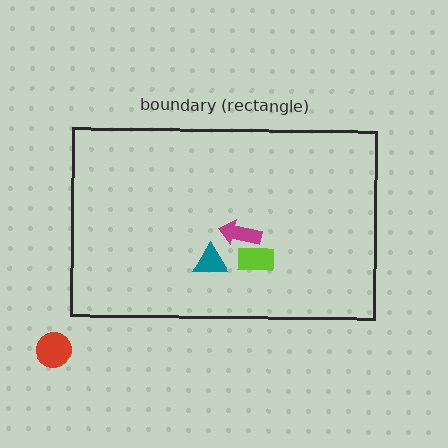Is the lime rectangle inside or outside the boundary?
Inside.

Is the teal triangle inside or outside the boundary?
Inside.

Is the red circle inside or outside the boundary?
Outside.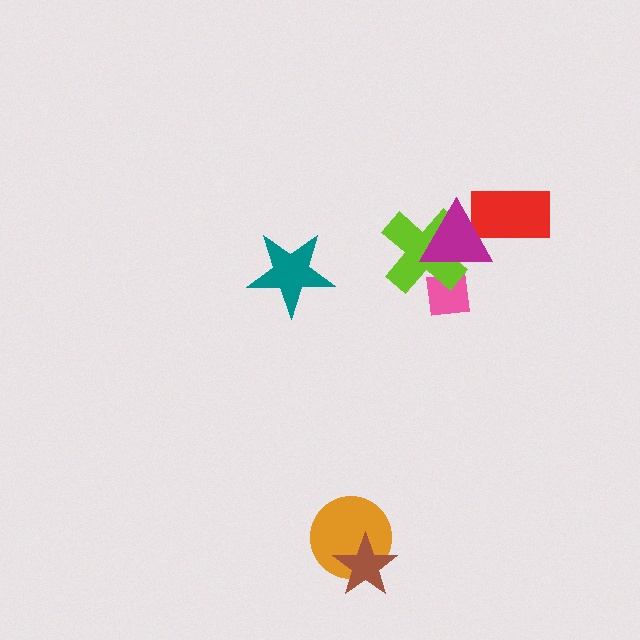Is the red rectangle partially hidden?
Yes, it is partially covered by another shape.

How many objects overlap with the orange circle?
1 object overlaps with the orange circle.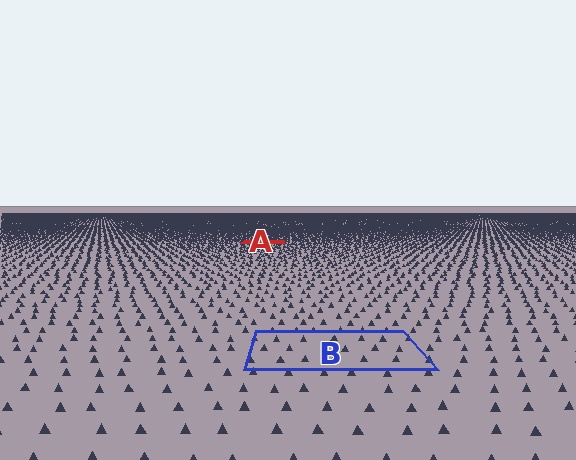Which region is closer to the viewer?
Region B is closer. The texture elements there are larger and more spread out.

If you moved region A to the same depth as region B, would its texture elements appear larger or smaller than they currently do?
They would appear larger. At a closer depth, the same texture elements are projected at a bigger on-screen size.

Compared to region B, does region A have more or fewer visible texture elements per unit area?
Region A has more texture elements per unit area — they are packed more densely because it is farther away.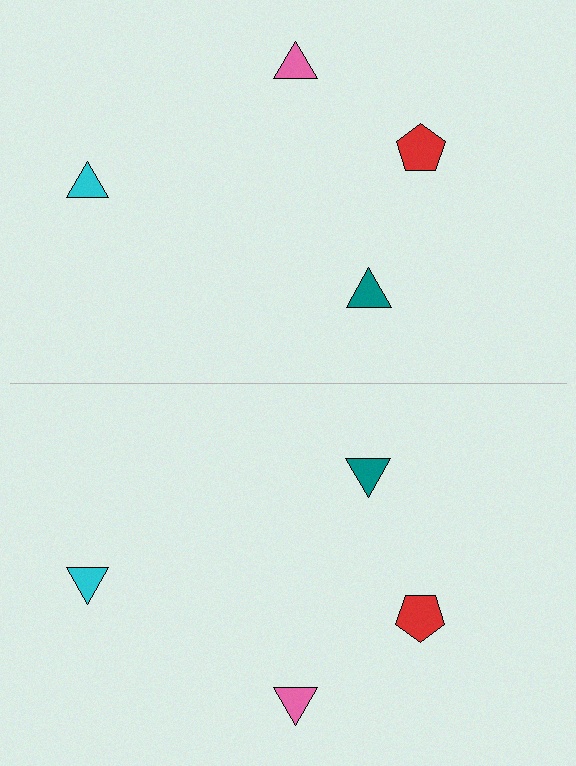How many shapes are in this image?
There are 8 shapes in this image.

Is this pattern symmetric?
Yes, this pattern has bilateral (reflection) symmetry.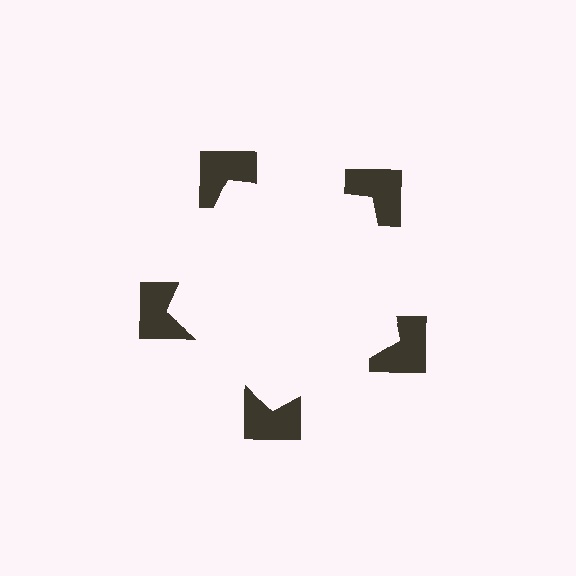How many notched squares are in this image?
There are 5 — one at each vertex of the illusory pentagon.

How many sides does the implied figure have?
5 sides.